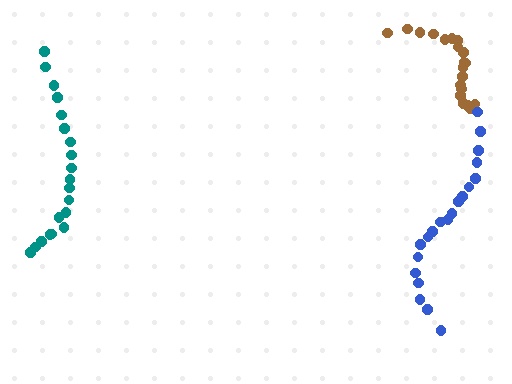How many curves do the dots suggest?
There are 3 distinct paths.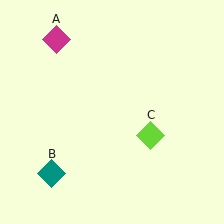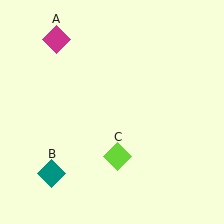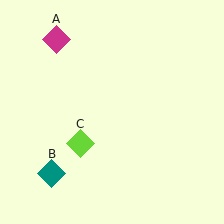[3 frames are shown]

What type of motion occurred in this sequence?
The lime diamond (object C) rotated clockwise around the center of the scene.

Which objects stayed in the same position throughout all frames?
Magenta diamond (object A) and teal diamond (object B) remained stationary.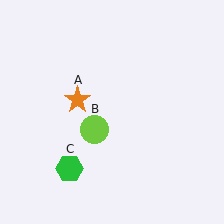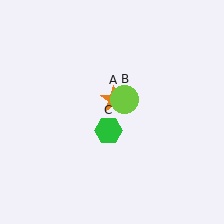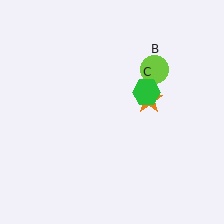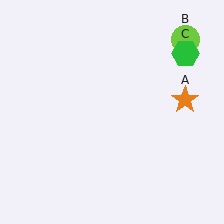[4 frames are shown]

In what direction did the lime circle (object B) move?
The lime circle (object B) moved up and to the right.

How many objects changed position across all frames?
3 objects changed position: orange star (object A), lime circle (object B), green hexagon (object C).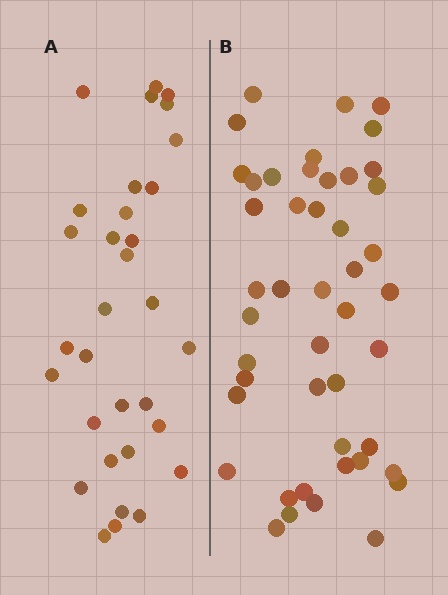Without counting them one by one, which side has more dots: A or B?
Region B (the right region) has more dots.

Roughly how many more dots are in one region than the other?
Region B has approximately 15 more dots than region A.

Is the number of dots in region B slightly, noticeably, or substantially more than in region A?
Region B has noticeably more, but not dramatically so. The ratio is roughly 1.4 to 1.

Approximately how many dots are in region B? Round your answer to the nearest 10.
About 50 dots. (The exact count is 46, which rounds to 50.)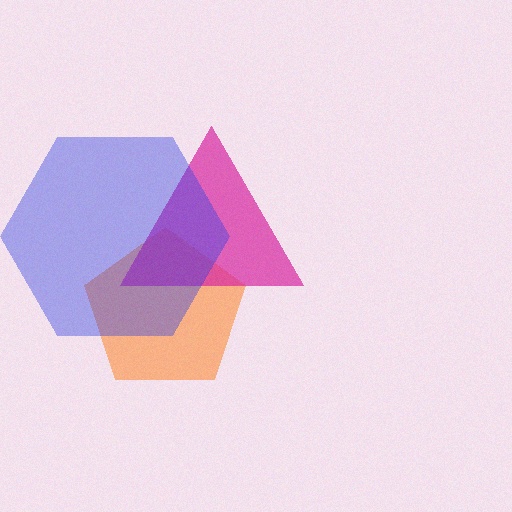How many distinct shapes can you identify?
There are 3 distinct shapes: an orange pentagon, a magenta triangle, a blue hexagon.